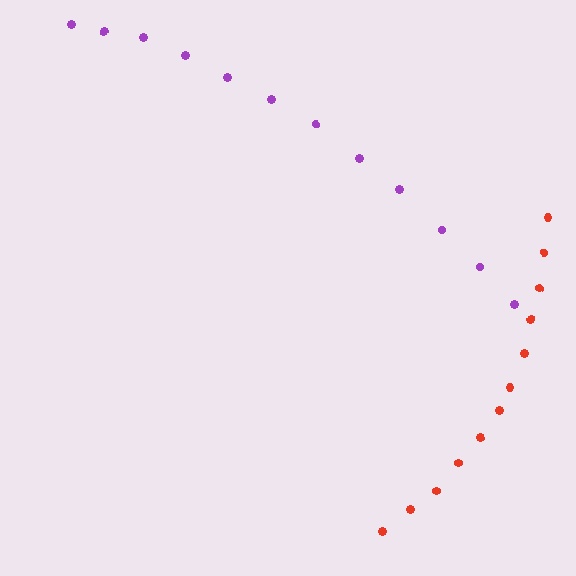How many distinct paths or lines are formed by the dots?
There are 2 distinct paths.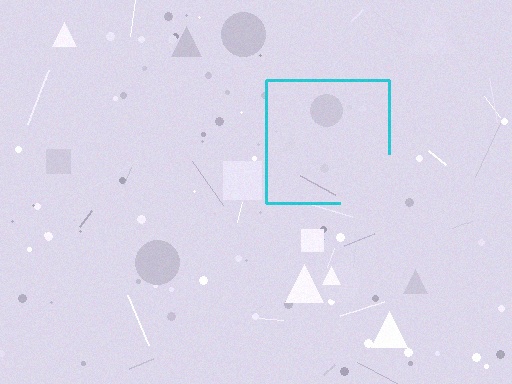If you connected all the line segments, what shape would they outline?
They would outline a square.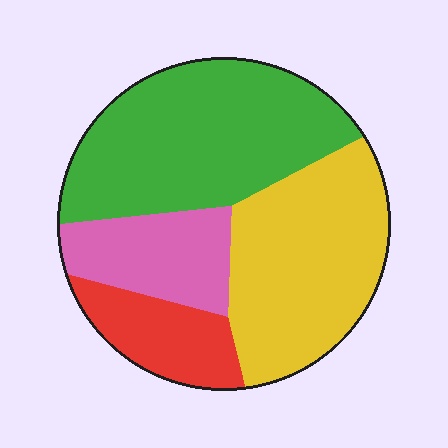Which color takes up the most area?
Green, at roughly 40%.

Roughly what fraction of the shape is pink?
Pink takes up less than a quarter of the shape.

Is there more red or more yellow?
Yellow.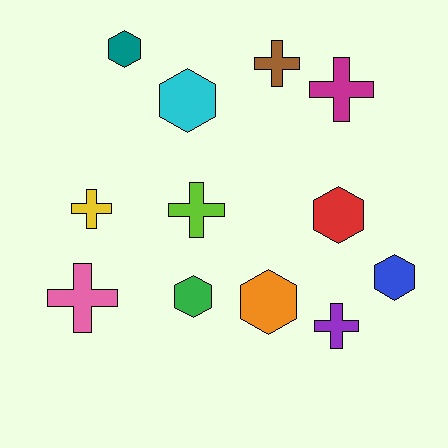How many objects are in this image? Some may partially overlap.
There are 12 objects.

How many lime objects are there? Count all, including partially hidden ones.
There is 1 lime object.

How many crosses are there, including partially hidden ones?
There are 6 crosses.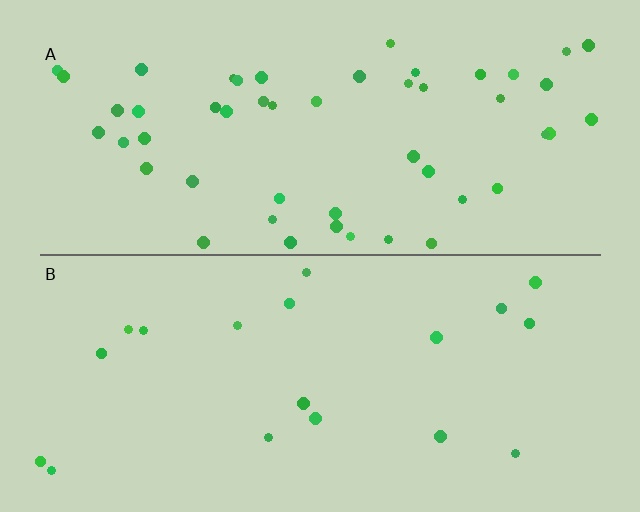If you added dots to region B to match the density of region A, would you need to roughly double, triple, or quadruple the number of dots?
Approximately triple.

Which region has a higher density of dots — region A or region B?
A (the top).